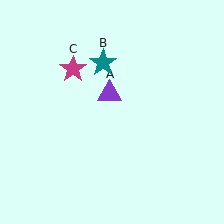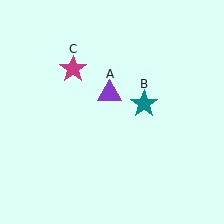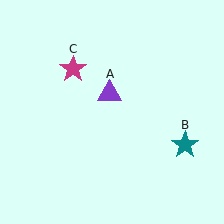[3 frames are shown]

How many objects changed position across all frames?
1 object changed position: teal star (object B).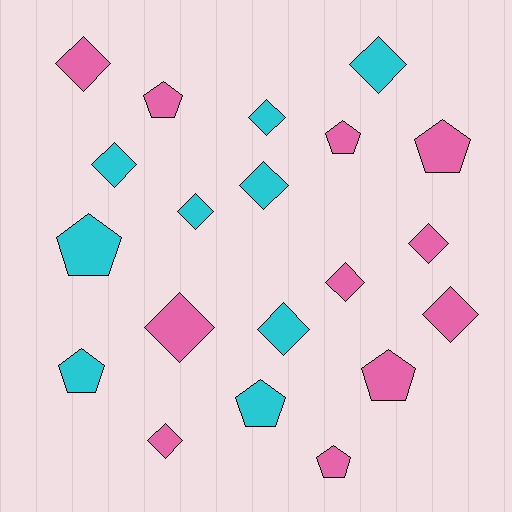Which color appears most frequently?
Pink, with 11 objects.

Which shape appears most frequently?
Diamond, with 12 objects.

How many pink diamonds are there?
There are 6 pink diamonds.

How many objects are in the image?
There are 20 objects.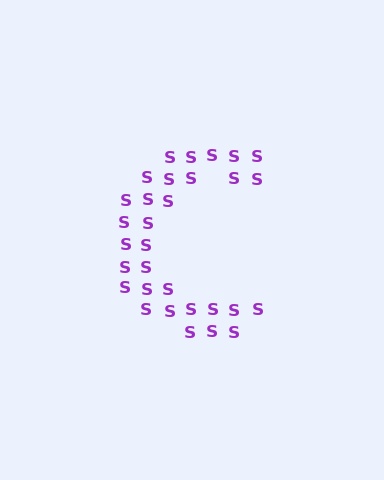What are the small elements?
The small elements are letter S's.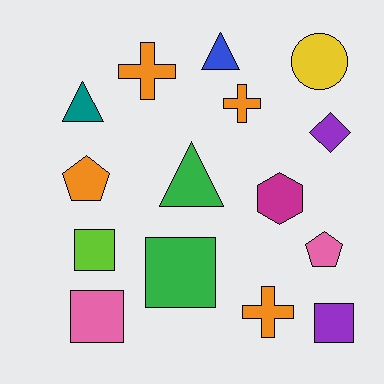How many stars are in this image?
There are no stars.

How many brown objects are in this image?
There are no brown objects.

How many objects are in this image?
There are 15 objects.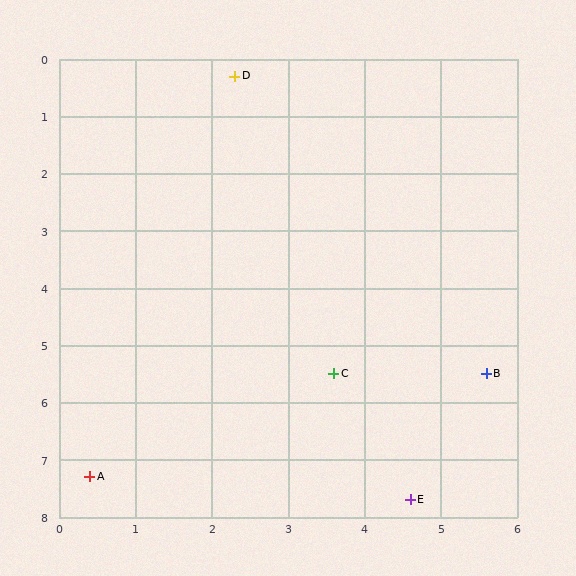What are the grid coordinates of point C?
Point C is at approximately (3.6, 5.5).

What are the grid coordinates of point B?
Point B is at approximately (5.6, 5.5).